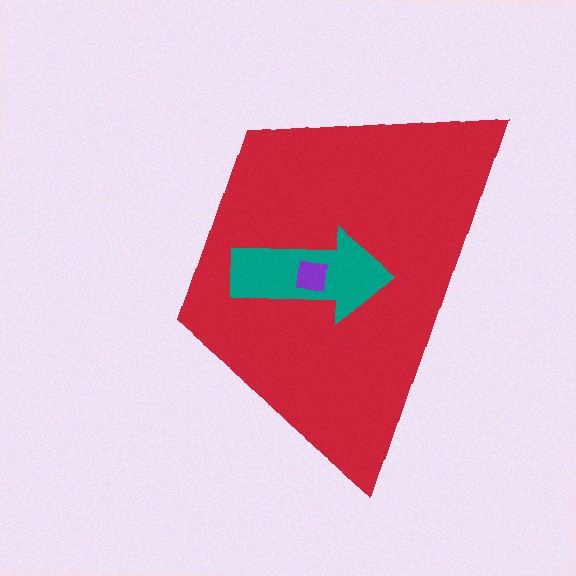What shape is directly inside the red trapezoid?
The teal arrow.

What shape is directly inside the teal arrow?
The purple square.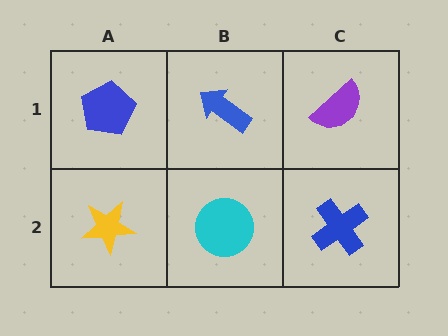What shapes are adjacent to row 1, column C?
A blue cross (row 2, column C), a blue arrow (row 1, column B).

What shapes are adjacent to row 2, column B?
A blue arrow (row 1, column B), a yellow star (row 2, column A), a blue cross (row 2, column C).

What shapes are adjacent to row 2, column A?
A blue pentagon (row 1, column A), a cyan circle (row 2, column B).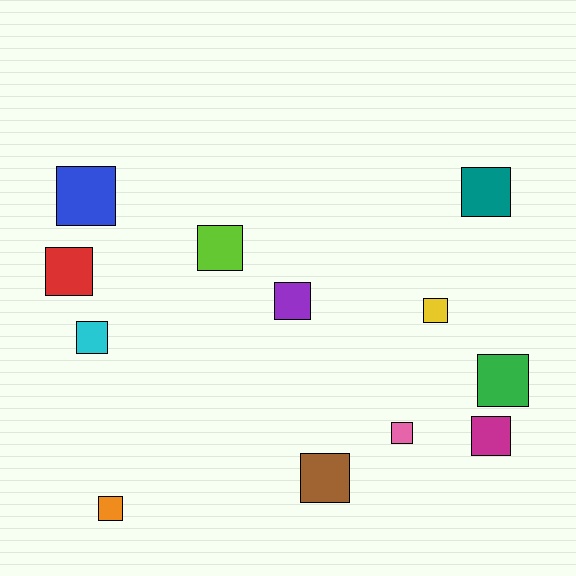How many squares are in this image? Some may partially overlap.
There are 12 squares.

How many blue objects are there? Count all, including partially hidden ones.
There is 1 blue object.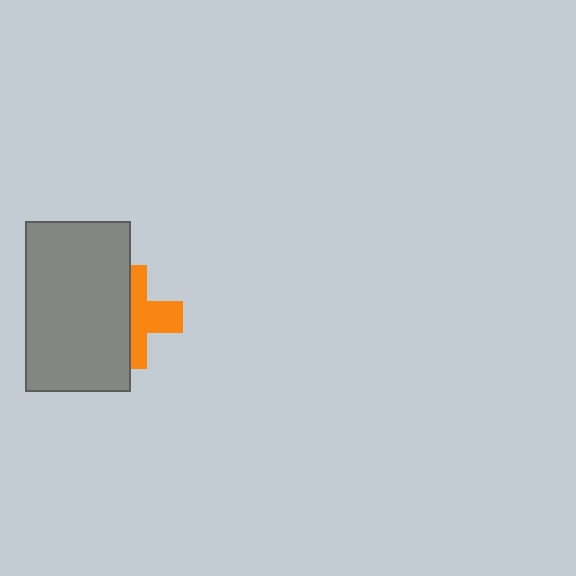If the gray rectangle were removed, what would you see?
You would see the complete orange cross.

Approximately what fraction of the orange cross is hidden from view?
Roughly 52% of the orange cross is hidden behind the gray rectangle.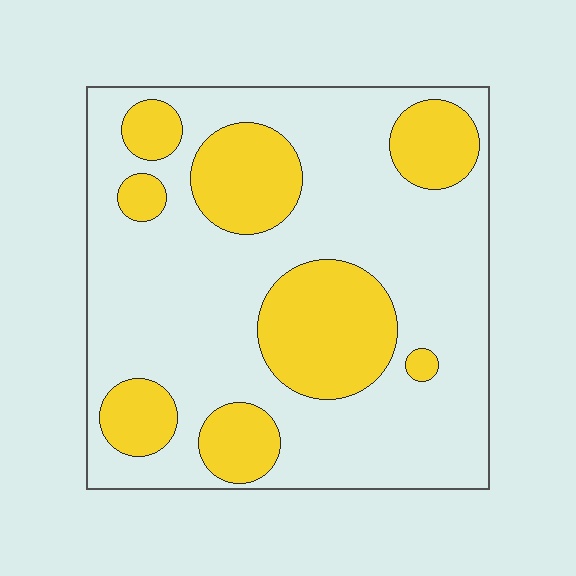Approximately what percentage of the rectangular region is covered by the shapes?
Approximately 30%.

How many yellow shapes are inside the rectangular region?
8.